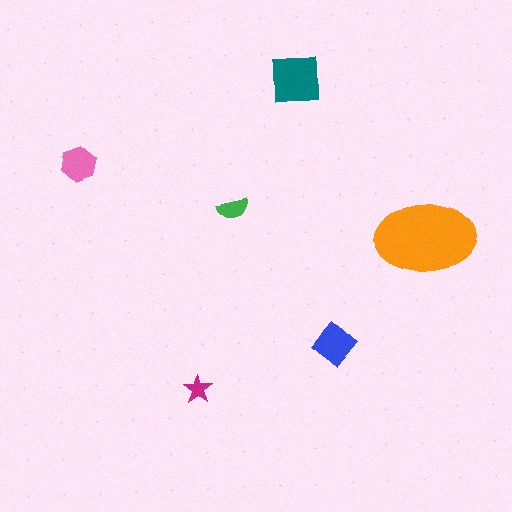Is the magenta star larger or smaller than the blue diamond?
Smaller.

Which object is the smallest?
The magenta star.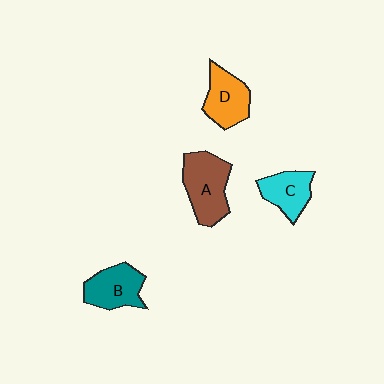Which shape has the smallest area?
Shape C (cyan).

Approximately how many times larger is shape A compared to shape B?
Approximately 1.2 times.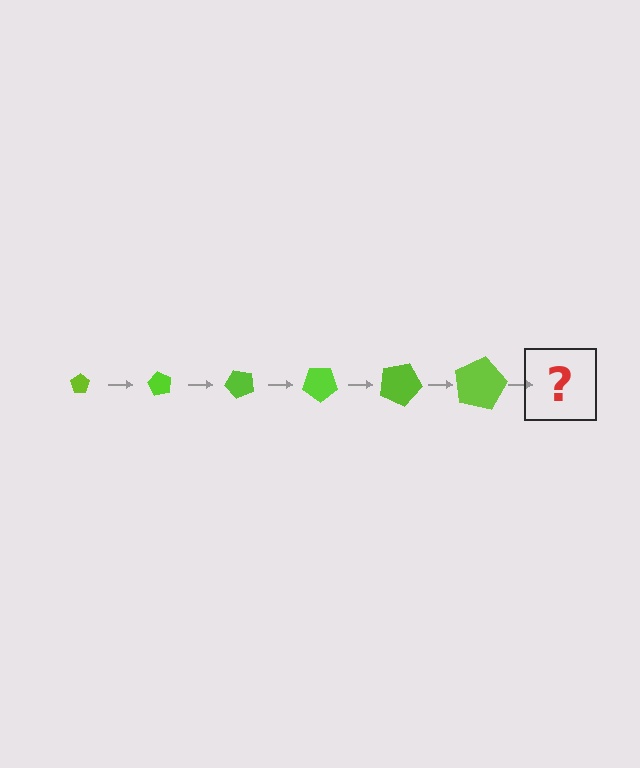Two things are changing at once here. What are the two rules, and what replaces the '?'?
The two rules are that the pentagon grows larger each step and it rotates 60 degrees each step. The '?' should be a pentagon, larger than the previous one and rotated 360 degrees from the start.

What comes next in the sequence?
The next element should be a pentagon, larger than the previous one and rotated 360 degrees from the start.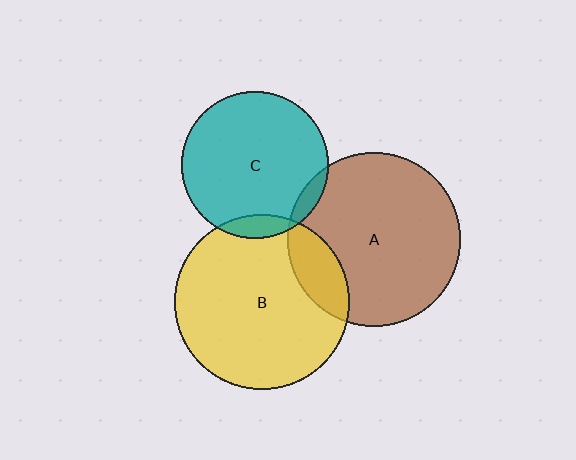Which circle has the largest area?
Circle B (yellow).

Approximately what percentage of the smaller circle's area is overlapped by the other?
Approximately 15%.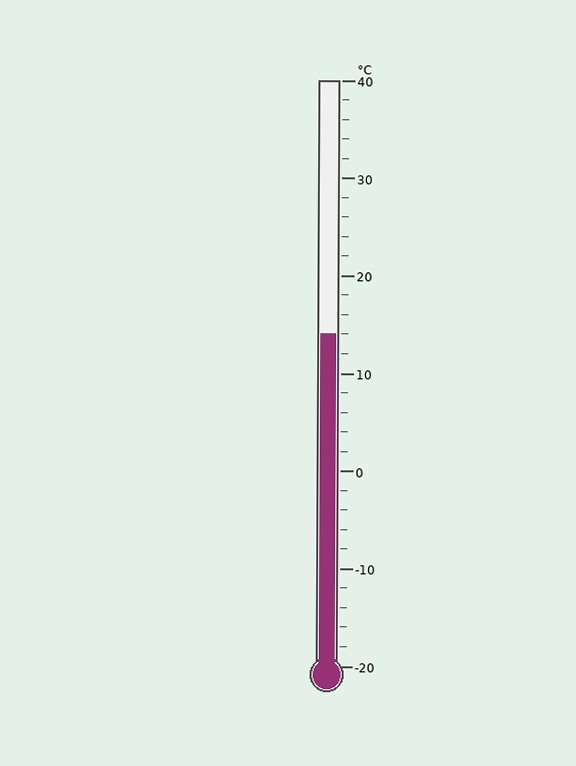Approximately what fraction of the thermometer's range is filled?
The thermometer is filled to approximately 55% of its range.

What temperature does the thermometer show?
The thermometer shows approximately 14°C.